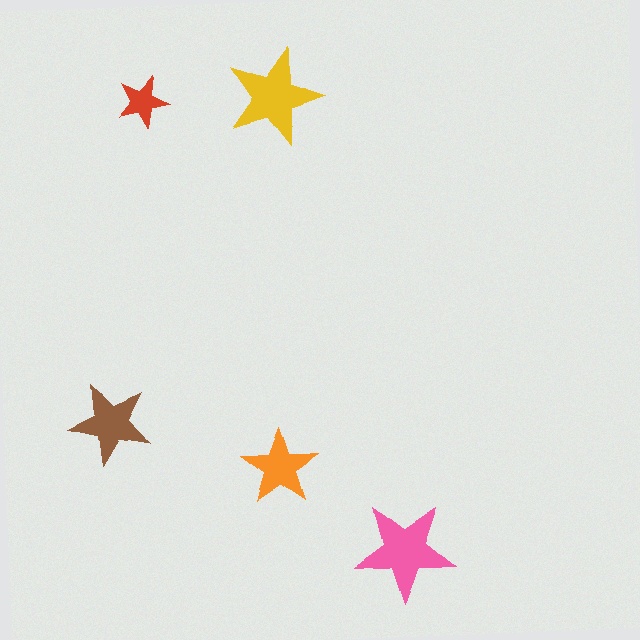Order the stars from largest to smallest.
the pink one, the yellow one, the brown one, the orange one, the red one.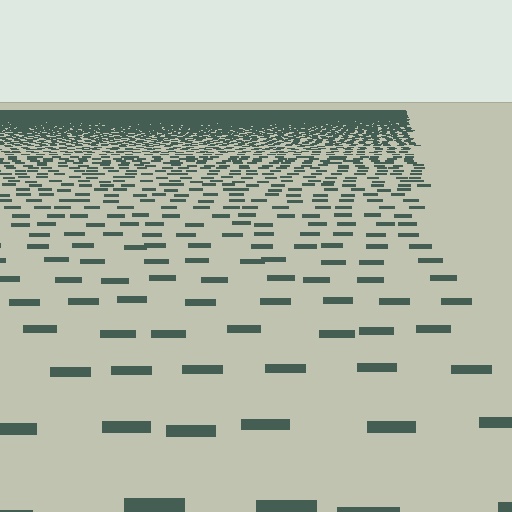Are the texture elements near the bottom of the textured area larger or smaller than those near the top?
Larger. Near the bottom, elements are closer to the viewer and appear at a bigger on-screen size.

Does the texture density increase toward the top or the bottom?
Density increases toward the top.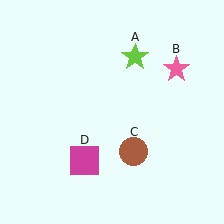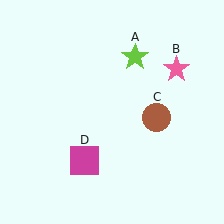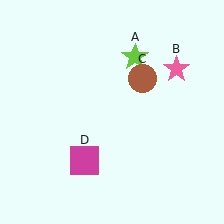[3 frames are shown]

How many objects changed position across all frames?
1 object changed position: brown circle (object C).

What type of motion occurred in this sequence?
The brown circle (object C) rotated counterclockwise around the center of the scene.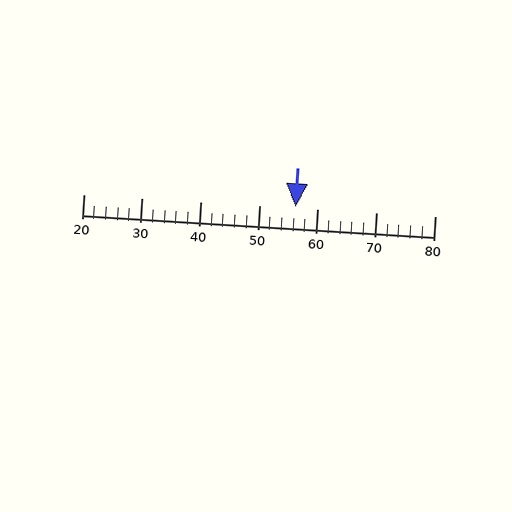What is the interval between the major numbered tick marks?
The major tick marks are spaced 10 units apart.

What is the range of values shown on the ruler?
The ruler shows values from 20 to 80.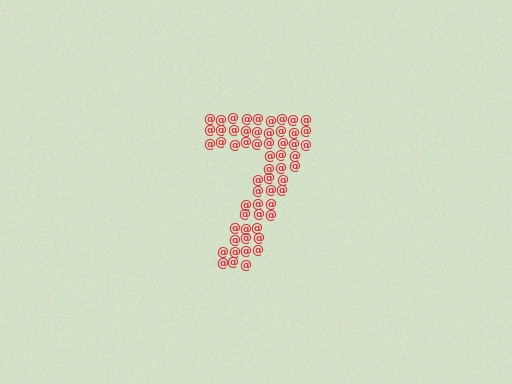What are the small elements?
The small elements are at signs.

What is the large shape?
The large shape is the digit 7.